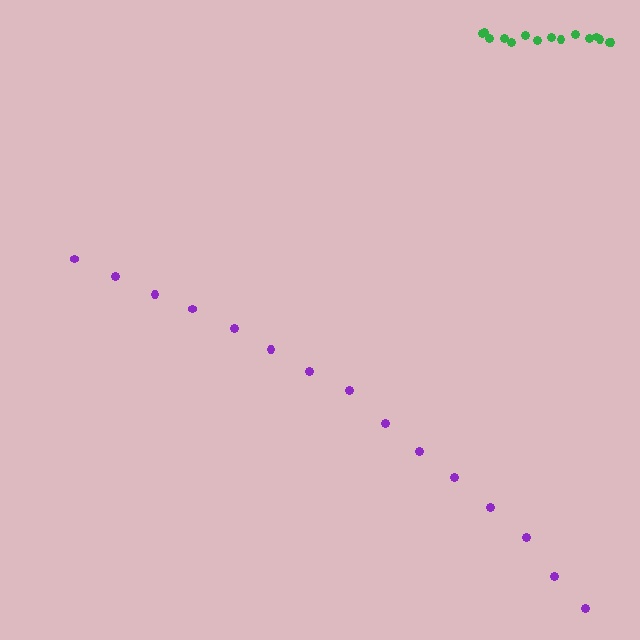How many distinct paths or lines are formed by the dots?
There are 2 distinct paths.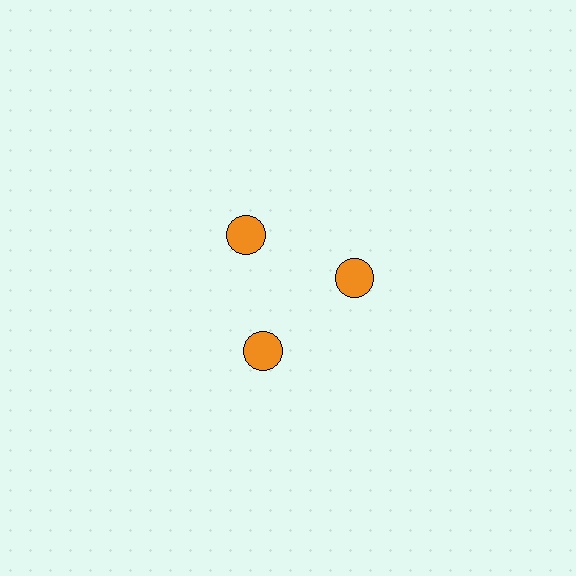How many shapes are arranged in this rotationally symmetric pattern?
There are 3 shapes, arranged in 3 groups of 1.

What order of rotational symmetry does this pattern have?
This pattern has 3-fold rotational symmetry.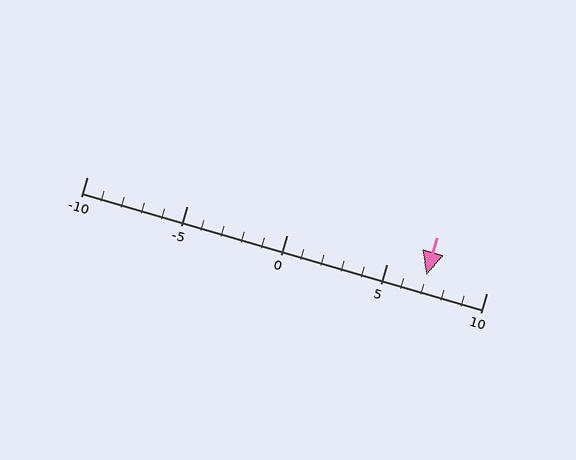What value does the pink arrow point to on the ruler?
The pink arrow points to approximately 7.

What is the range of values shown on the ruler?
The ruler shows values from -10 to 10.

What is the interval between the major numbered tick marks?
The major tick marks are spaced 5 units apart.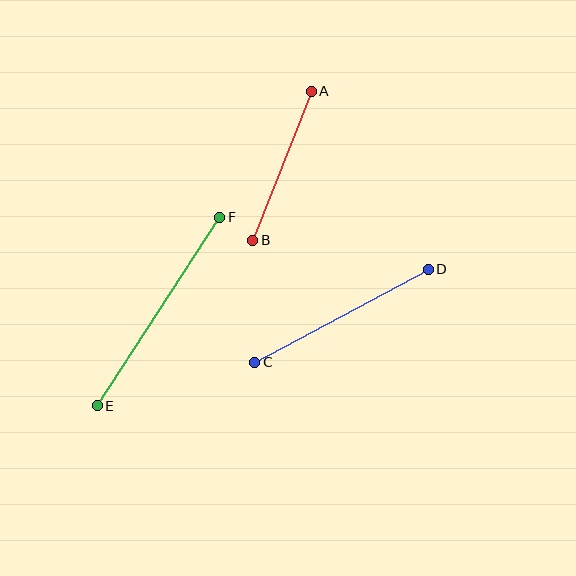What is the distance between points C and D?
The distance is approximately 197 pixels.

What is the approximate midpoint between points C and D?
The midpoint is at approximately (342, 316) pixels.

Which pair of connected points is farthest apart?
Points E and F are farthest apart.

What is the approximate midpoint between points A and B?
The midpoint is at approximately (282, 166) pixels.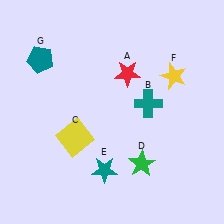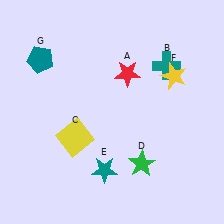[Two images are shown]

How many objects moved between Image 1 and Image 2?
1 object moved between the two images.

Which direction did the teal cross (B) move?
The teal cross (B) moved up.